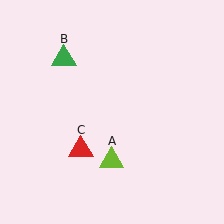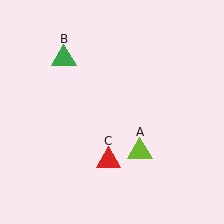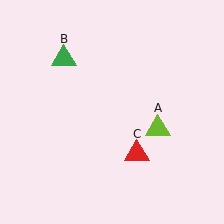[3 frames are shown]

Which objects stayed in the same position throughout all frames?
Green triangle (object B) remained stationary.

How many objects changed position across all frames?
2 objects changed position: lime triangle (object A), red triangle (object C).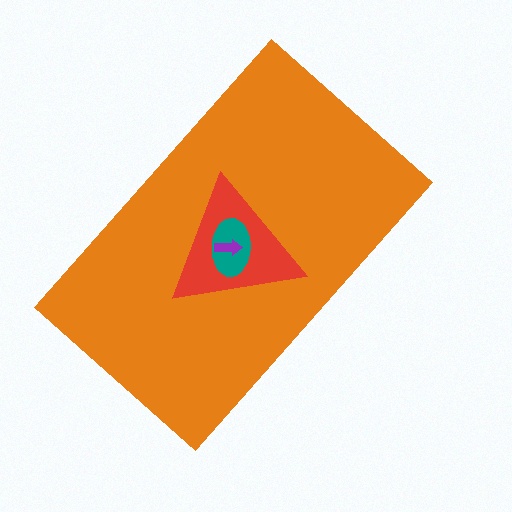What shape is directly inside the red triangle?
The teal ellipse.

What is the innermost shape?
The purple arrow.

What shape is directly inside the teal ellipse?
The purple arrow.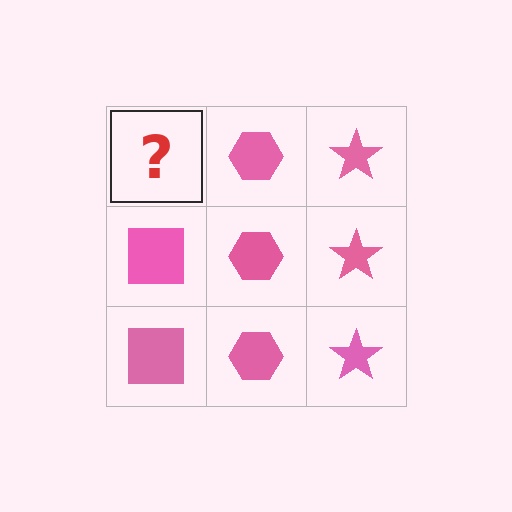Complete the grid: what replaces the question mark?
The question mark should be replaced with a pink square.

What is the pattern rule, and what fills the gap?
The rule is that each column has a consistent shape. The gap should be filled with a pink square.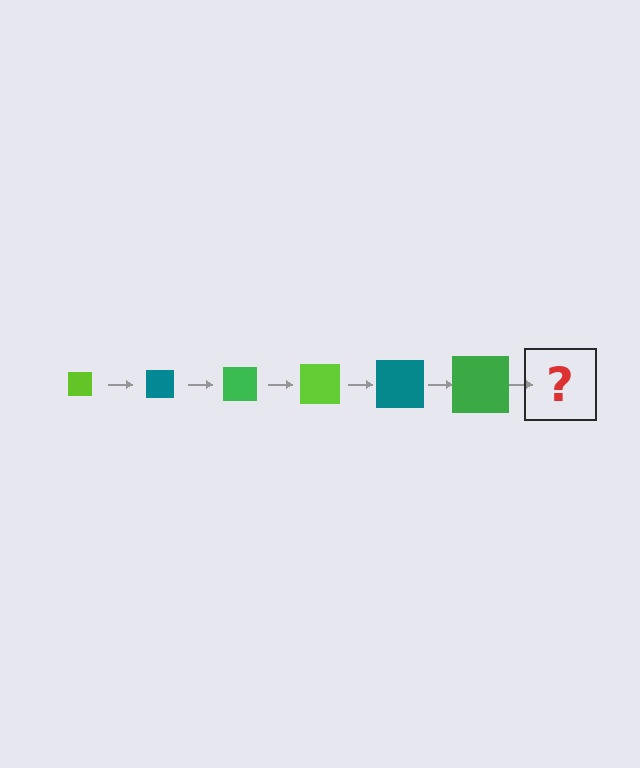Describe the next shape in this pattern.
It should be a lime square, larger than the previous one.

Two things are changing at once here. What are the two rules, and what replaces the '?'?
The two rules are that the square grows larger each step and the color cycles through lime, teal, and green. The '?' should be a lime square, larger than the previous one.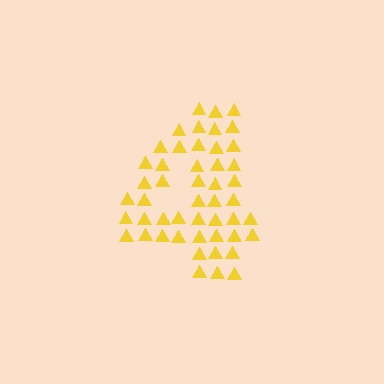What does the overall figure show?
The overall figure shows the digit 4.